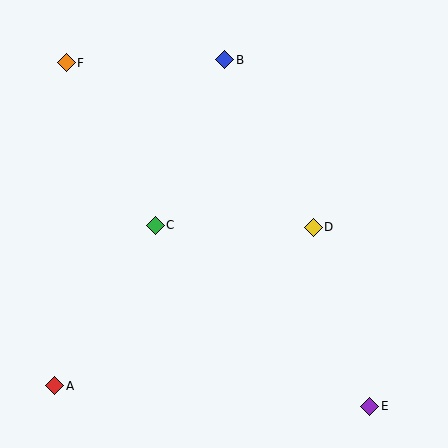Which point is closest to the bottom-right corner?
Point E is closest to the bottom-right corner.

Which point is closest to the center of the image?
Point C at (155, 225) is closest to the center.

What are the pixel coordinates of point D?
Point D is at (313, 227).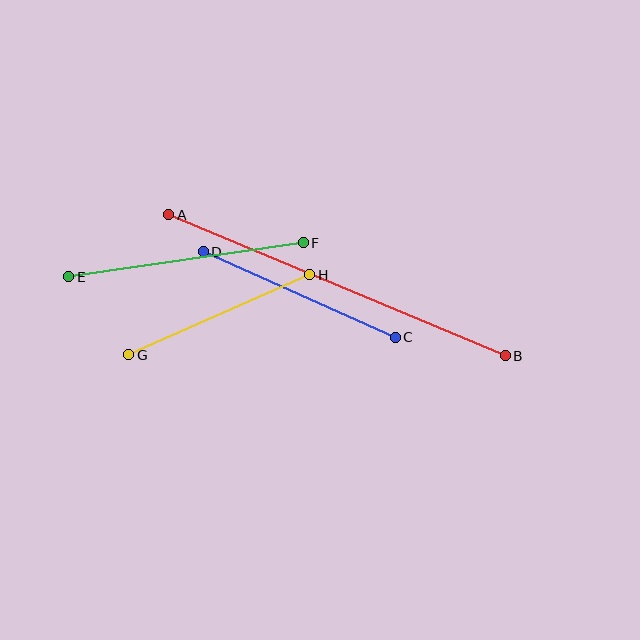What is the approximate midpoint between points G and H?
The midpoint is at approximately (219, 315) pixels.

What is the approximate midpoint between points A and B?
The midpoint is at approximately (337, 285) pixels.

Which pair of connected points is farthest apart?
Points A and B are farthest apart.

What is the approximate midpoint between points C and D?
The midpoint is at approximately (299, 294) pixels.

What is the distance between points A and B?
The distance is approximately 365 pixels.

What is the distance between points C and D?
The distance is approximately 210 pixels.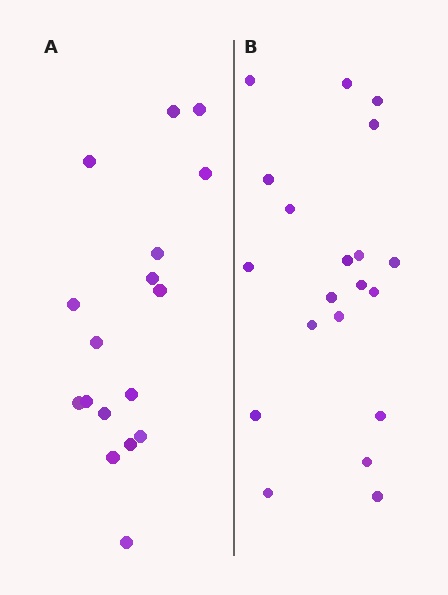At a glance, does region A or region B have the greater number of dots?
Region B (the right region) has more dots.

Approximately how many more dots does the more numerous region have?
Region B has just a few more — roughly 2 or 3 more dots than region A.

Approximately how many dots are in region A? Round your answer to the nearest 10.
About 20 dots. (The exact count is 17, which rounds to 20.)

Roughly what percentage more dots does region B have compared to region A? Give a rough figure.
About 20% more.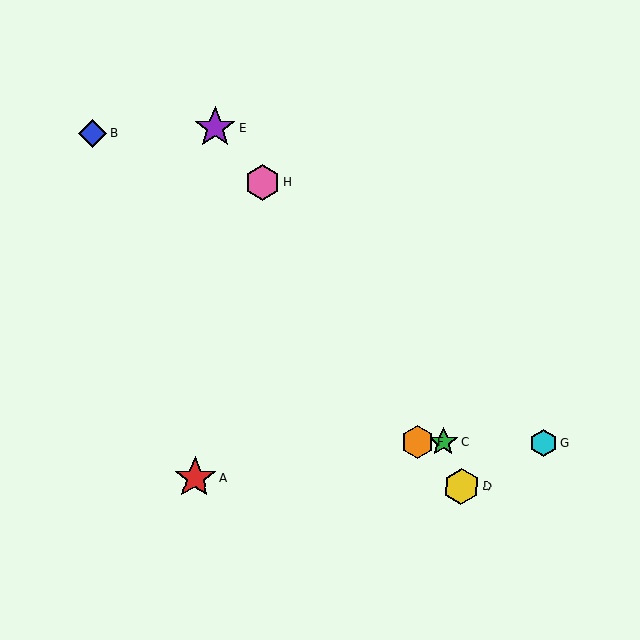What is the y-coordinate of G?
Object G is at y≈443.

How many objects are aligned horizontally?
3 objects (C, F, G) are aligned horizontally.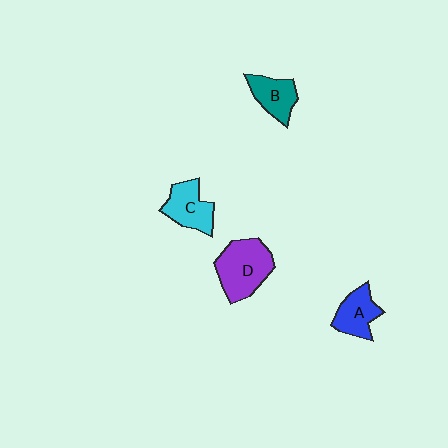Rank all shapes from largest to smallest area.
From largest to smallest: D (purple), C (cyan), A (blue), B (teal).